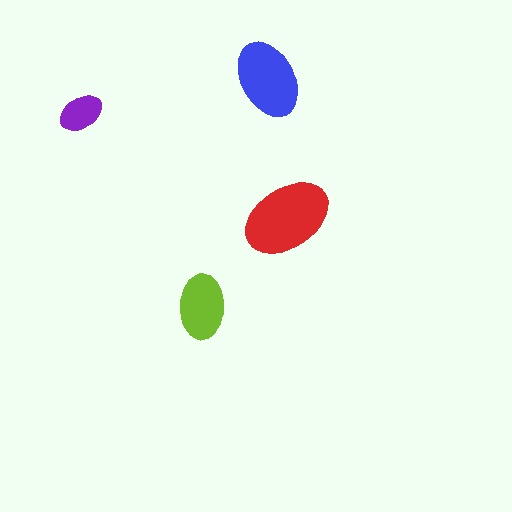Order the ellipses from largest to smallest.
the red one, the blue one, the lime one, the purple one.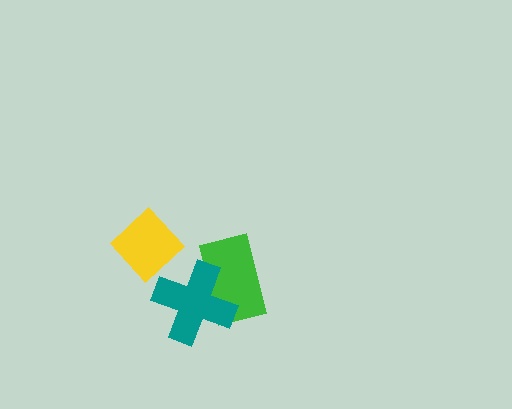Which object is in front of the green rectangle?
The teal cross is in front of the green rectangle.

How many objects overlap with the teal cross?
1 object overlaps with the teal cross.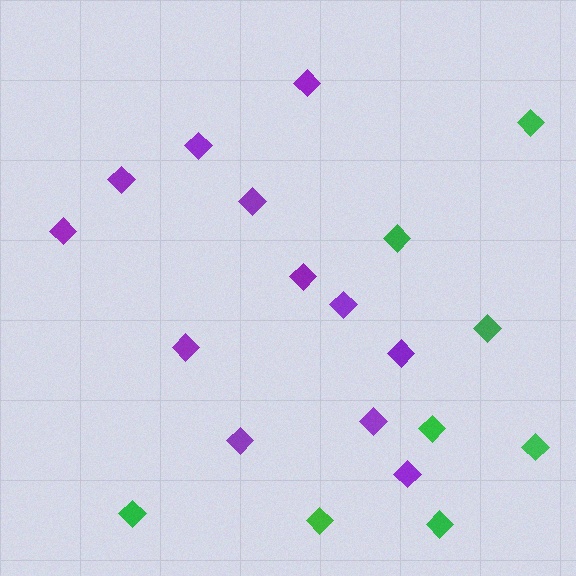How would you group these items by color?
There are 2 groups: one group of purple diamonds (12) and one group of green diamonds (8).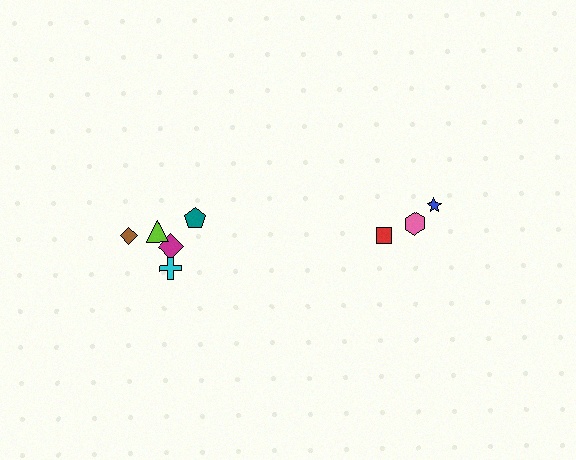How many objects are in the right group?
There are 3 objects.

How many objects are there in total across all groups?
There are 8 objects.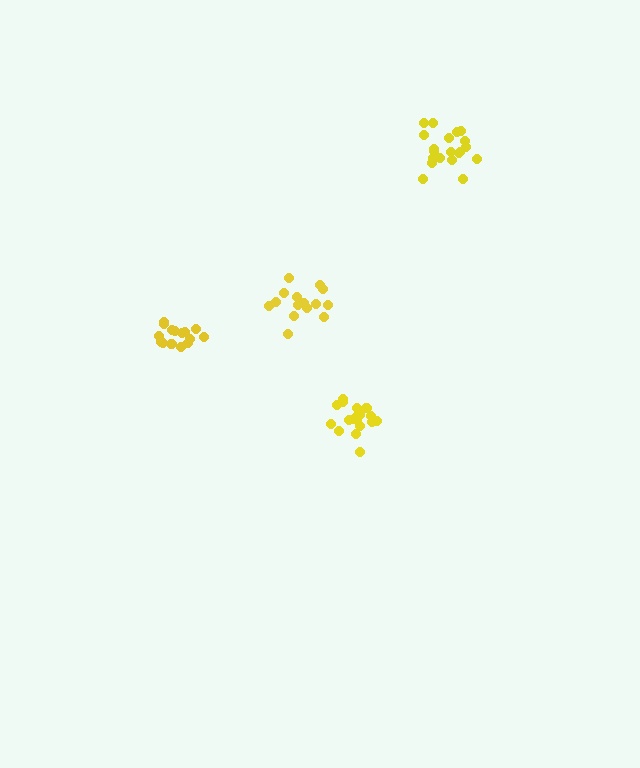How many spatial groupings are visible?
There are 4 spatial groupings.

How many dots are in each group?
Group 1: 20 dots, Group 2: 15 dots, Group 3: 19 dots, Group 4: 16 dots (70 total).